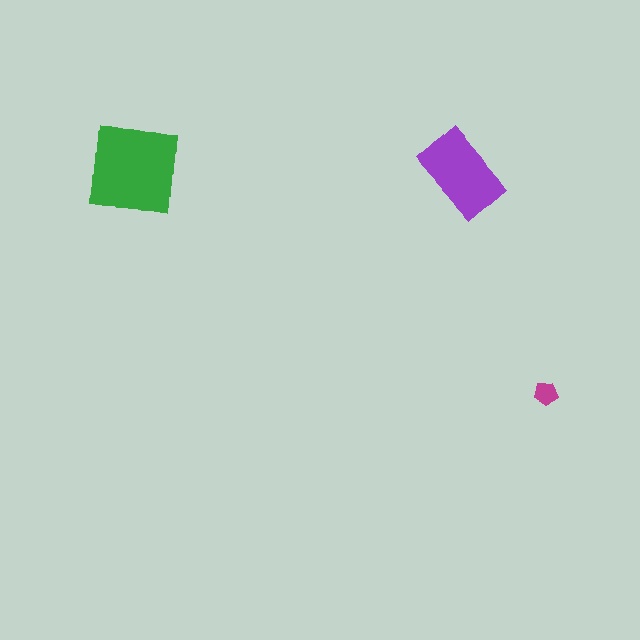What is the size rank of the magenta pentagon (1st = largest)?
3rd.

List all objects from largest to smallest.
The green square, the purple rectangle, the magenta pentagon.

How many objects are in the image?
There are 3 objects in the image.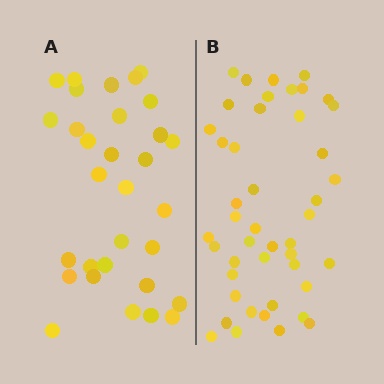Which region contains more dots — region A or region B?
Region B (the right region) has more dots.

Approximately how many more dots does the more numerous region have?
Region B has approximately 15 more dots than region A.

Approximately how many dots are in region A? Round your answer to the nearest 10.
About 30 dots. (The exact count is 31, which rounds to 30.)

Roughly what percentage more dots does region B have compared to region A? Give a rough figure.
About 45% more.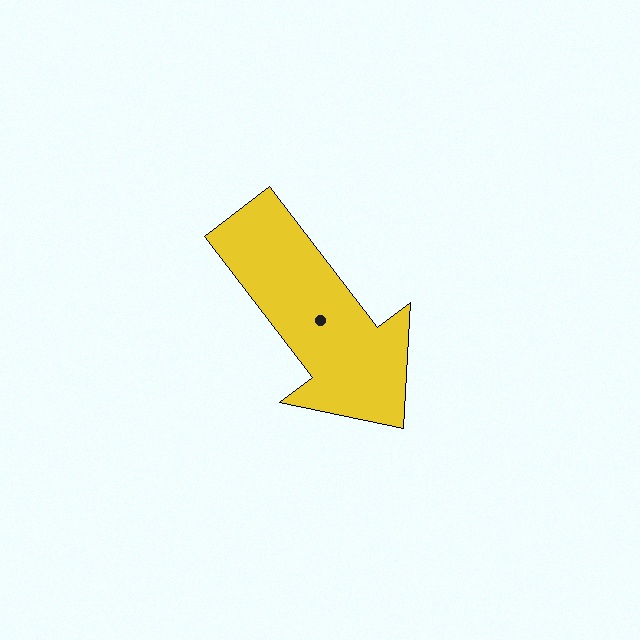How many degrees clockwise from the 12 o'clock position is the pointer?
Approximately 143 degrees.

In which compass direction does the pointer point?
Southeast.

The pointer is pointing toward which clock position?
Roughly 5 o'clock.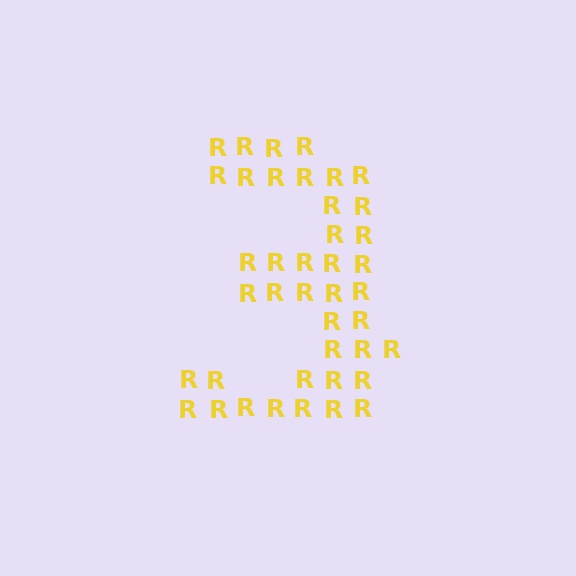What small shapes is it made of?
It is made of small letter R's.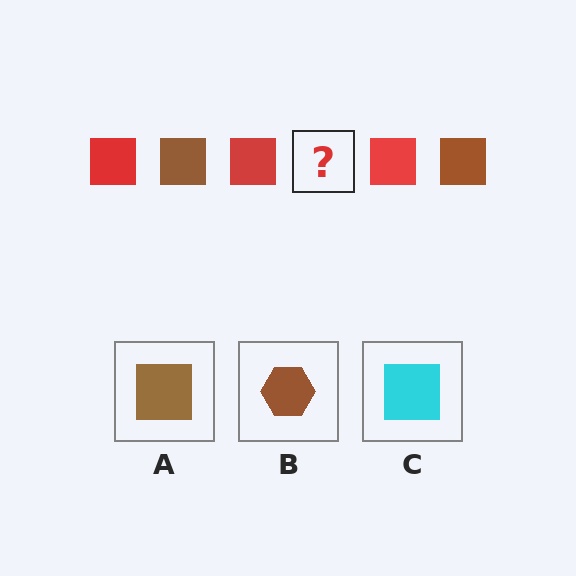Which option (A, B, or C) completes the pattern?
A.